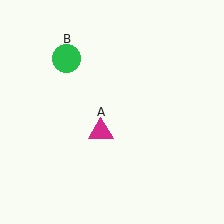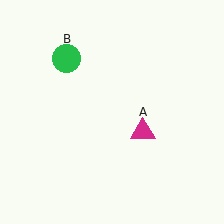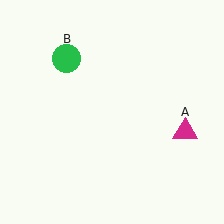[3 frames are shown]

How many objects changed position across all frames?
1 object changed position: magenta triangle (object A).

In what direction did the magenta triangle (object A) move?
The magenta triangle (object A) moved right.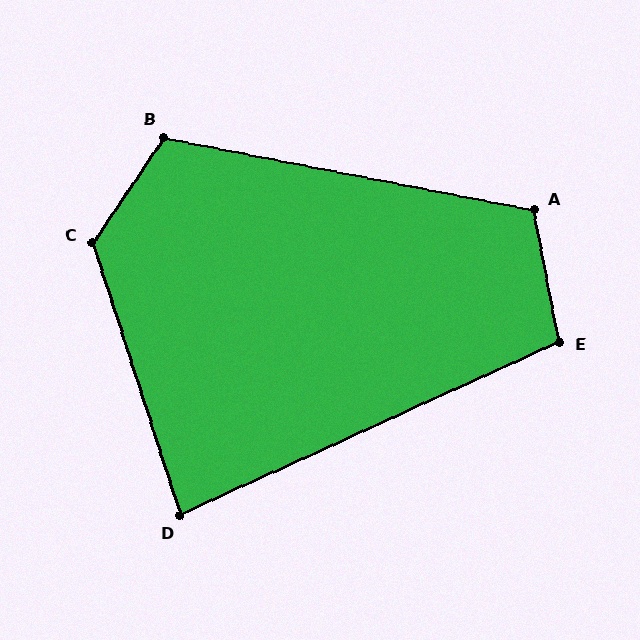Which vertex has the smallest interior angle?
D, at approximately 83 degrees.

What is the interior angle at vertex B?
Approximately 113 degrees (obtuse).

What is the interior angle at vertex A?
Approximately 112 degrees (obtuse).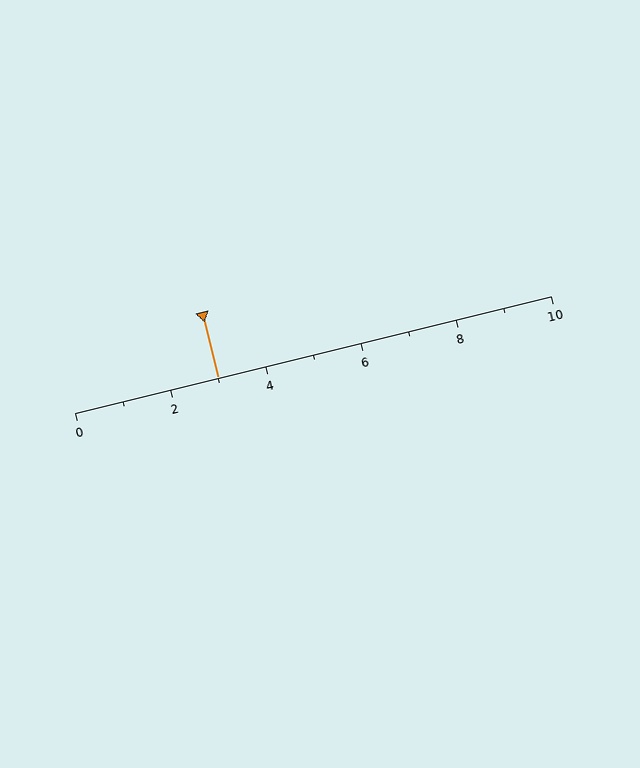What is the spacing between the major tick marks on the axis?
The major ticks are spaced 2 apart.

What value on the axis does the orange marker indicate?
The marker indicates approximately 3.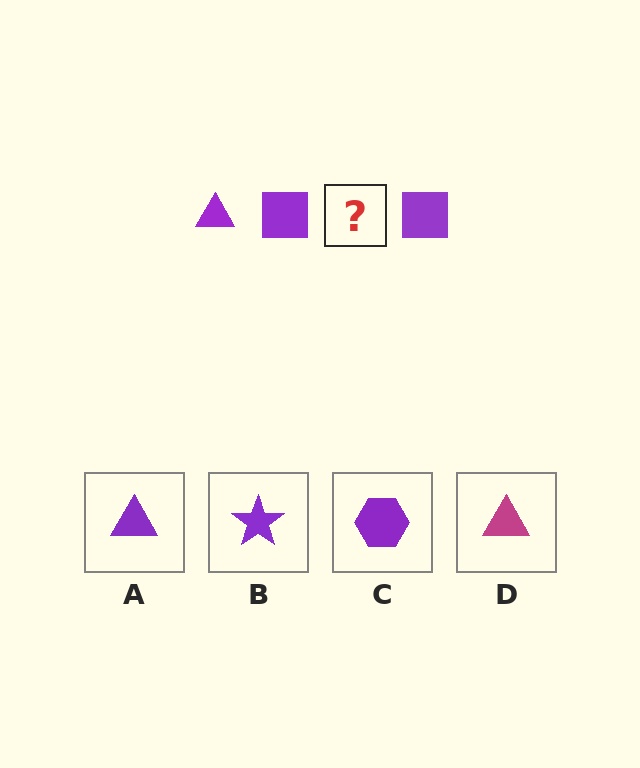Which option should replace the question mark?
Option A.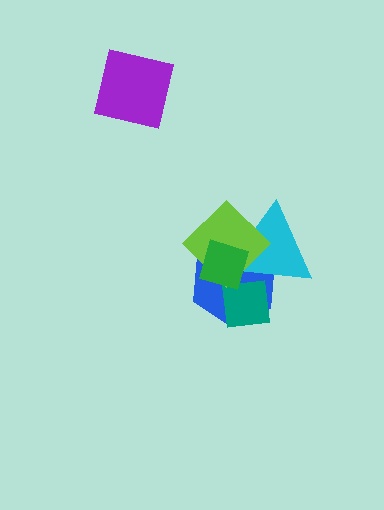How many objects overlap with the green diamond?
4 objects overlap with the green diamond.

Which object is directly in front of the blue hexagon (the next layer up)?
The cyan triangle is directly in front of the blue hexagon.